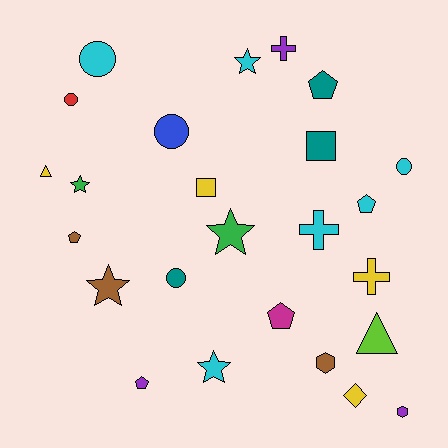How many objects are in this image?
There are 25 objects.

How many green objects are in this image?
There are 2 green objects.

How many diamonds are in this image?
There is 1 diamond.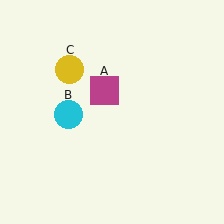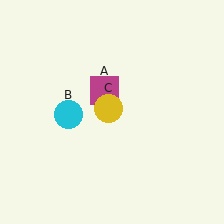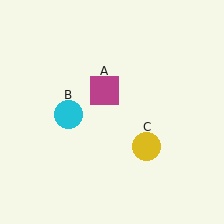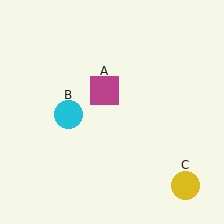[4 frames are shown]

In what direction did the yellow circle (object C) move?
The yellow circle (object C) moved down and to the right.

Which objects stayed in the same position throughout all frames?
Magenta square (object A) and cyan circle (object B) remained stationary.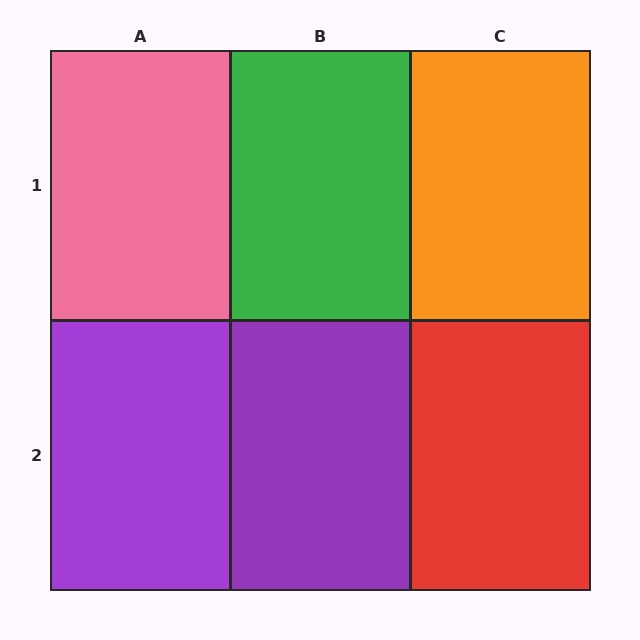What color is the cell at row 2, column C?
Red.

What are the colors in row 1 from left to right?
Pink, green, orange.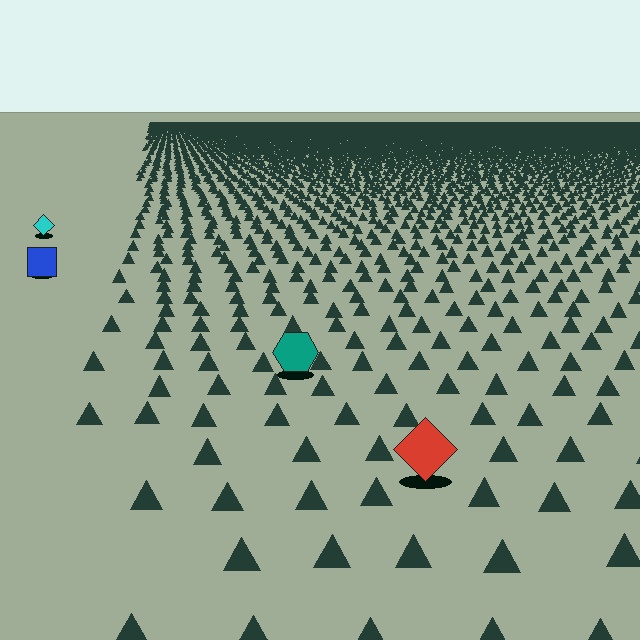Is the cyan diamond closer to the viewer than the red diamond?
No. The red diamond is closer — you can tell from the texture gradient: the ground texture is coarser near it.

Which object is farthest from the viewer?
The cyan diamond is farthest from the viewer. It appears smaller and the ground texture around it is denser.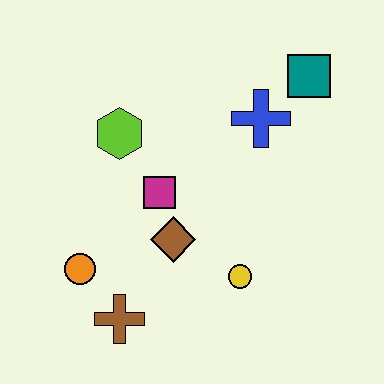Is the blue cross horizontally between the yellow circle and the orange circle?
No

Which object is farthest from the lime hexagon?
The teal square is farthest from the lime hexagon.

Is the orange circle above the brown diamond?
No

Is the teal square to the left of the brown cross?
No